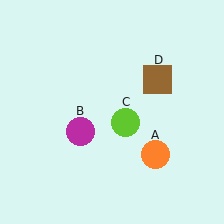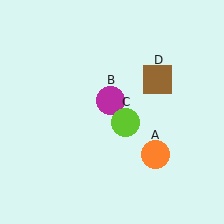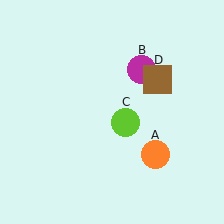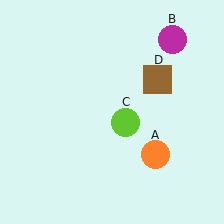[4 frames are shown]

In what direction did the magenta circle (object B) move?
The magenta circle (object B) moved up and to the right.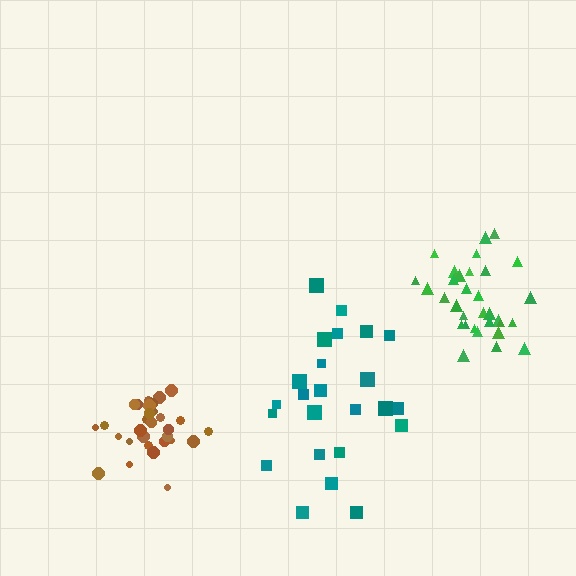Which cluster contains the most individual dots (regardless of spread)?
Green (33).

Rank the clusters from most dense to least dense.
brown, green, teal.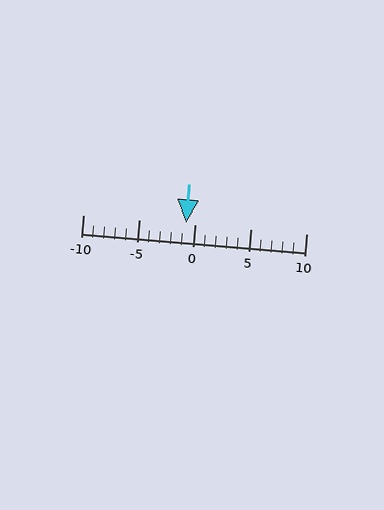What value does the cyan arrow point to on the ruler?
The cyan arrow points to approximately -1.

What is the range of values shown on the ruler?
The ruler shows values from -10 to 10.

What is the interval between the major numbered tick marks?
The major tick marks are spaced 5 units apart.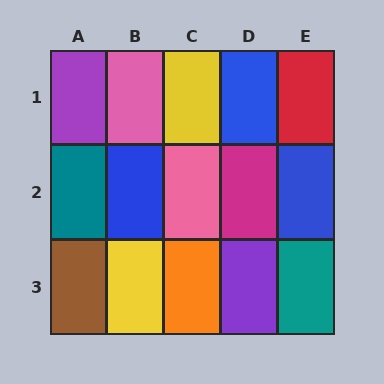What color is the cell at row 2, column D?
Magenta.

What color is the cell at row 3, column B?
Yellow.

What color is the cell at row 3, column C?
Orange.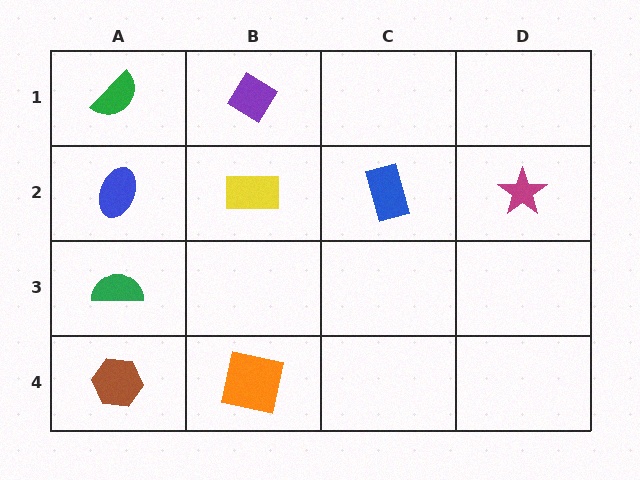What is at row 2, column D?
A magenta star.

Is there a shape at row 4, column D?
No, that cell is empty.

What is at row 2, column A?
A blue ellipse.